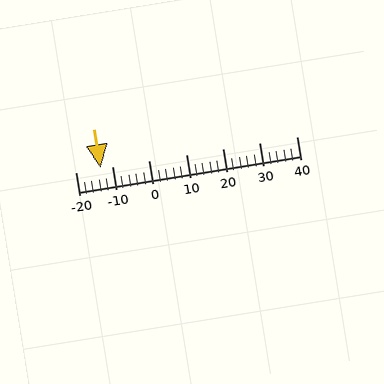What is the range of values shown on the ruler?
The ruler shows values from -20 to 40.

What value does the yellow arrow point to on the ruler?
The yellow arrow points to approximately -13.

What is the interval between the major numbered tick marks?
The major tick marks are spaced 10 units apart.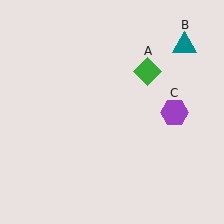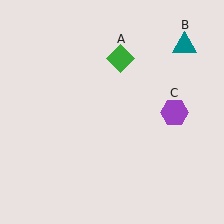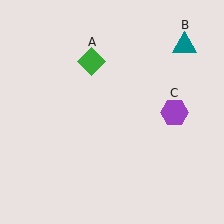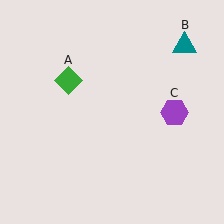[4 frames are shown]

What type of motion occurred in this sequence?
The green diamond (object A) rotated counterclockwise around the center of the scene.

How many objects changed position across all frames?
1 object changed position: green diamond (object A).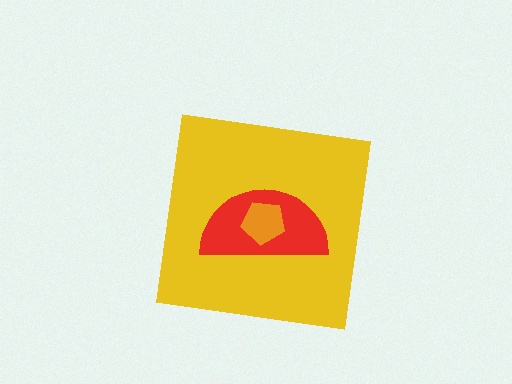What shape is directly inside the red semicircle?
The orange pentagon.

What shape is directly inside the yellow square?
The red semicircle.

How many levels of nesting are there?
3.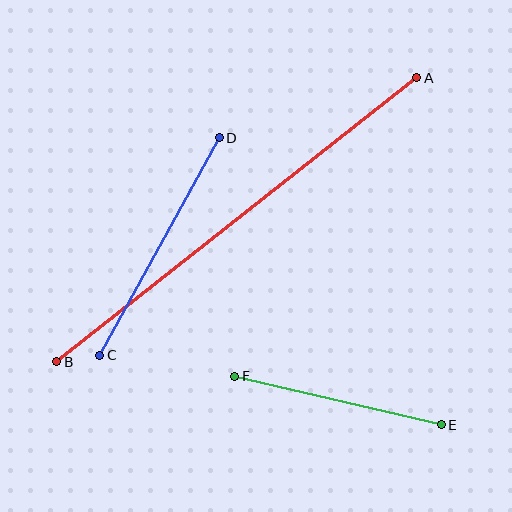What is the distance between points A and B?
The distance is approximately 459 pixels.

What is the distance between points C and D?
The distance is approximately 248 pixels.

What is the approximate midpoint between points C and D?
The midpoint is at approximately (159, 246) pixels.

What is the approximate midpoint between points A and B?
The midpoint is at approximately (237, 220) pixels.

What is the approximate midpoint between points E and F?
The midpoint is at approximately (338, 400) pixels.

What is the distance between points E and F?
The distance is approximately 212 pixels.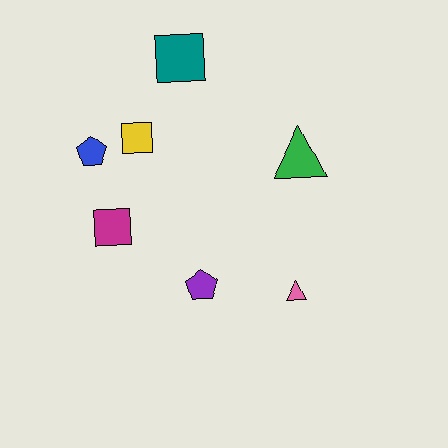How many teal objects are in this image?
There is 1 teal object.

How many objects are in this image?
There are 7 objects.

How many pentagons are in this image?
There are 2 pentagons.